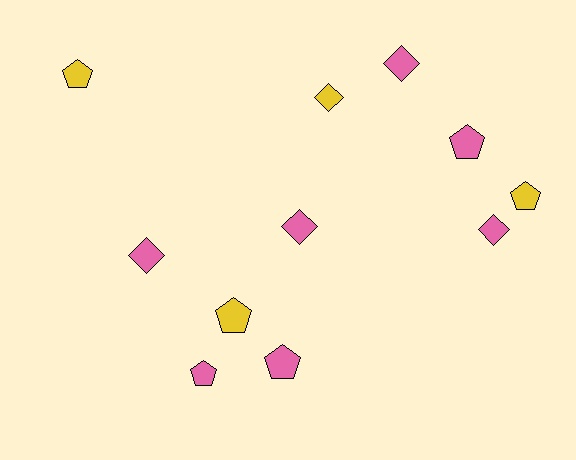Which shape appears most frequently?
Pentagon, with 6 objects.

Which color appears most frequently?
Pink, with 7 objects.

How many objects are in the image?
There are 11 objects.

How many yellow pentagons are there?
There are 3 yellow pentagons.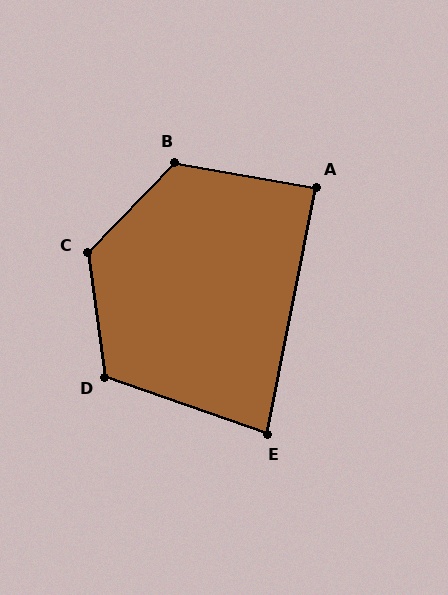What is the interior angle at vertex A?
Approximately 89 degrees (approximately right).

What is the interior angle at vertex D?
Approximately 117 degrees (obtuse).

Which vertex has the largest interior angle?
C, at approximately 128 degrees.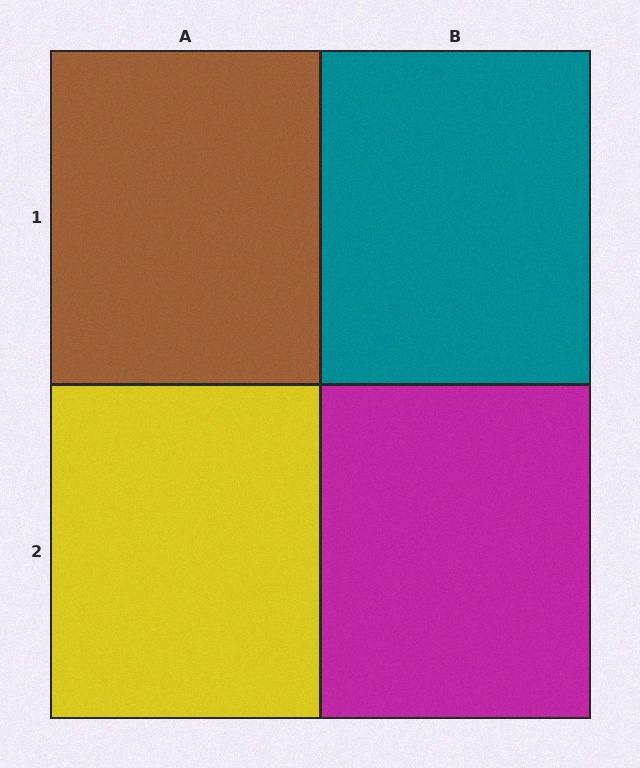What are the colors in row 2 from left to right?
Yellow, magenta.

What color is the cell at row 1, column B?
Teal.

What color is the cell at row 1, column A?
Brown.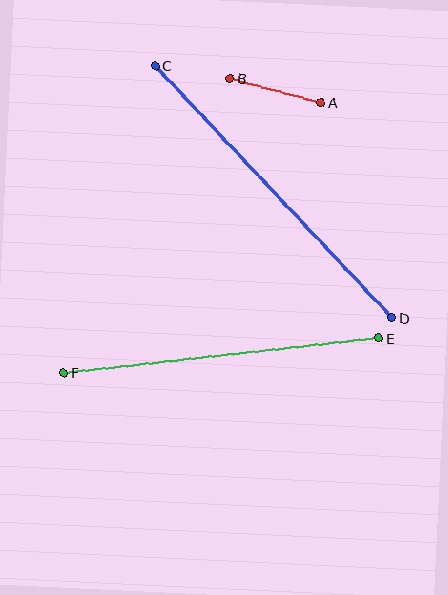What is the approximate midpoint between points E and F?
The midpoint is at approximately (221, 356) pixels.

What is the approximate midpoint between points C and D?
The midpoint is at approximately (274, 192) pixels.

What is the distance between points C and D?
The distance is approximately 346 pixels.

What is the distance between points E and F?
The distance is approximately 317 pixels.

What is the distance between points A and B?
The distance is approximately 94 pixels.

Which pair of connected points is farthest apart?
Points C and D are farthest apart.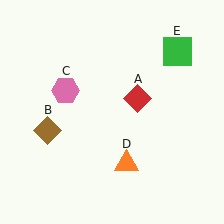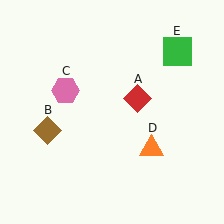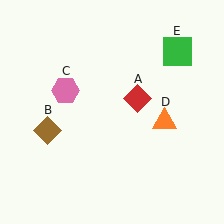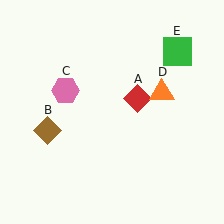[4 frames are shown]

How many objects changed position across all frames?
1 object changed position: orange triangle (object D).